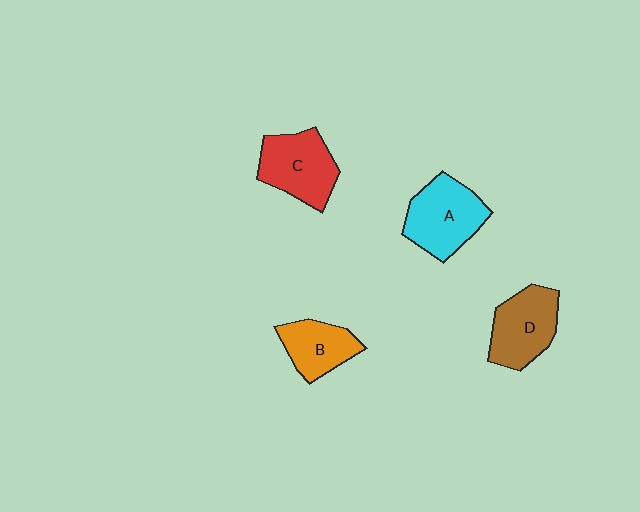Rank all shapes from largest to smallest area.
From largest to smallest: A (cyan), C (red), D (brown), B (orange).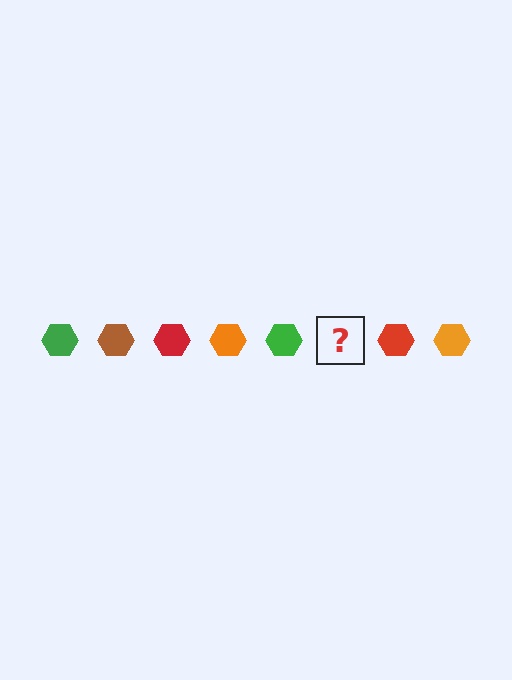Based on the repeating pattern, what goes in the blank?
The blank should be a brown hexagon.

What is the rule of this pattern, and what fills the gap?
The rule is that the pattern cycles through green, brown, red, orange hexagons. The gap should be filled with a brown hexagon.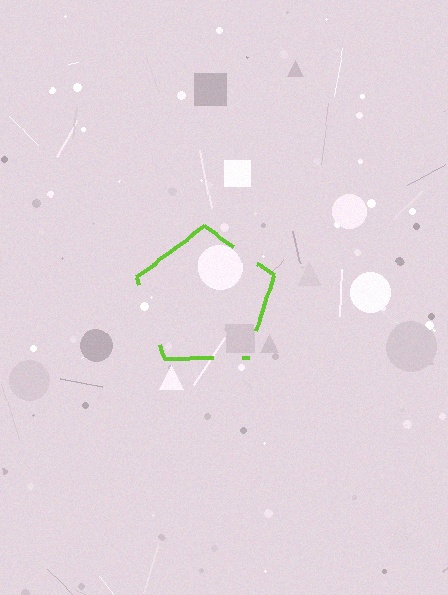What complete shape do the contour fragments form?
The contour fragments form a pentagon.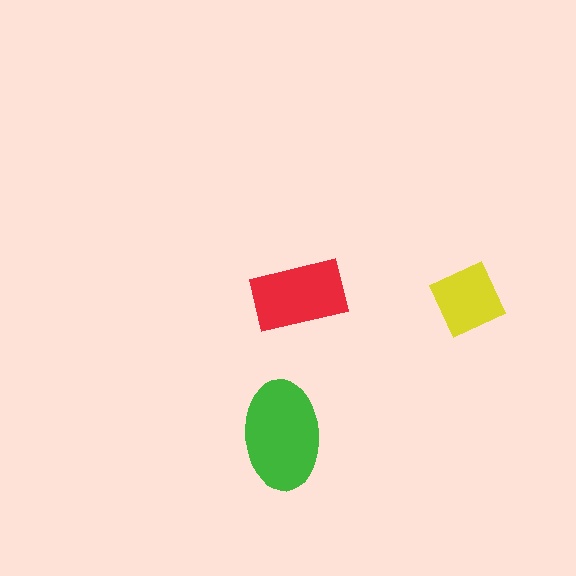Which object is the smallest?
The yellow diamond.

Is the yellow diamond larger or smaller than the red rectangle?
Smaller.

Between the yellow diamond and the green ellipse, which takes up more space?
The green ellipse.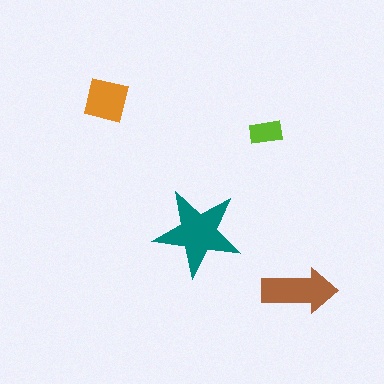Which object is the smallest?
The lime rectangle.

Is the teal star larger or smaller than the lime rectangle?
Larger.